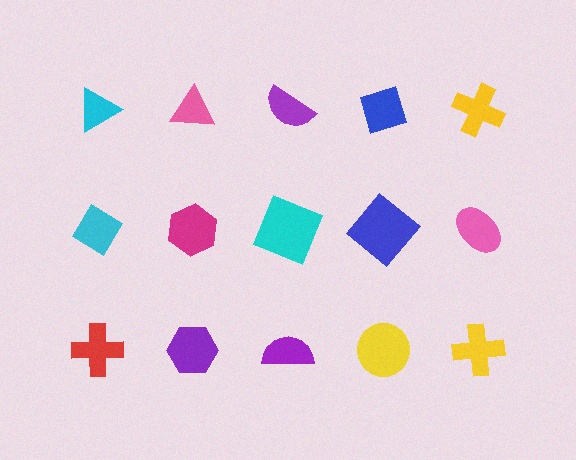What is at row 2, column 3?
A cyan square.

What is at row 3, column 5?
A yellow cross.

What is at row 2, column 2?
A magenta hexagon.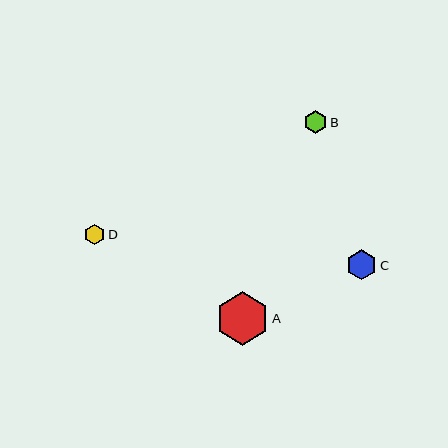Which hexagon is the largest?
Hexagon A is the largest with a size of approximately 53 pixels.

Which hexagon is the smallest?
Hexagon D is the smallest with a size of approximately 20 pixels.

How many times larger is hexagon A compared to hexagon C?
Hexagon A is approximately 1.8 times the size of hexagon C.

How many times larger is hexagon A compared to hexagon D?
Hexagon A is approximately 2.6 times the size of hexagon D.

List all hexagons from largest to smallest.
From largest to smallest: A, C, B, D.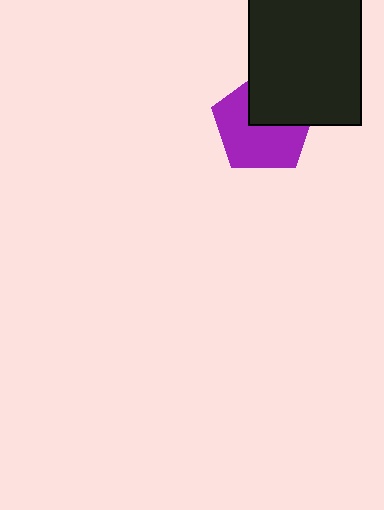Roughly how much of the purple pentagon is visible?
About half of it is visible (roughly 62%).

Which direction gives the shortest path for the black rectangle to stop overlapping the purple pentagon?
Moving toward the upper-right gives the shortest separation.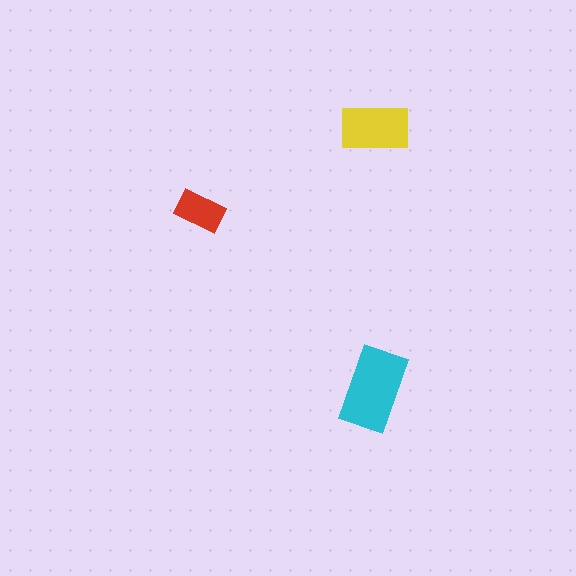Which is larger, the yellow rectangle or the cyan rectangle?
The cyan one.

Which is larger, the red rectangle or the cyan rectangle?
The cyan one.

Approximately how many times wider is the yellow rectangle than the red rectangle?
About 1.5 times wider.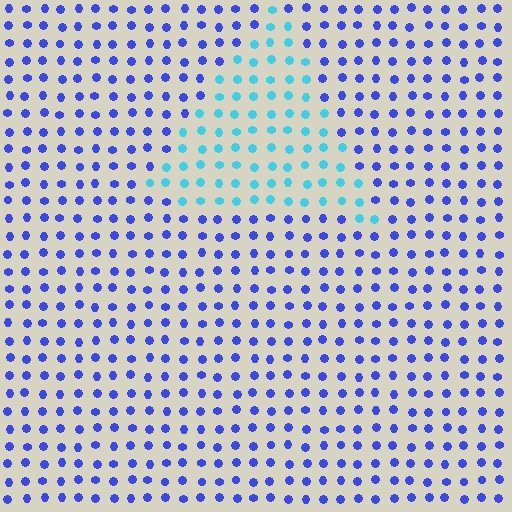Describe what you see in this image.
The image is filled with small blue elements in a uniform arrangement. A triangle-shaped region is visible where the elements are tinted to a slightly different hue, forming a subtle color boundary.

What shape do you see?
I see a triangle.